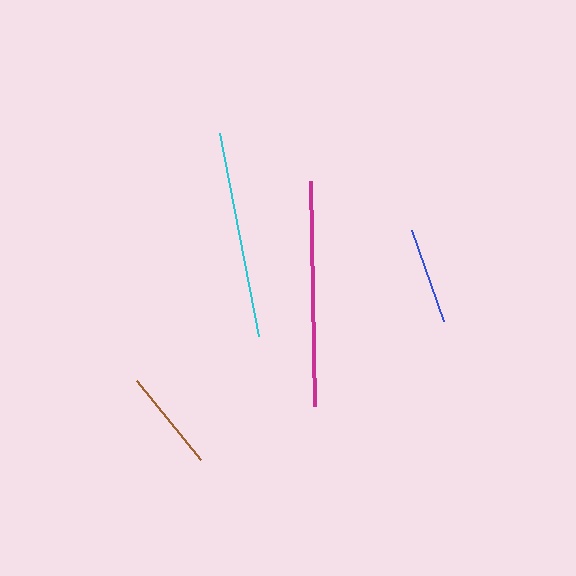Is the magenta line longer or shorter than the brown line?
The magenta line is longer than the brown line.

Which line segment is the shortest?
The blue line is the shortest at approximately 97 pixels.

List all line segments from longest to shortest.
From longest to shortest: magenta, cyan, brown, blue.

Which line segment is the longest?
The magenta line is the longest at approximately 225 pixels.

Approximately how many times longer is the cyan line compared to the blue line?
The cyan line is approximately 2.1 times the length of the blue line.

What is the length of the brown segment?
The brown segment is approximately 102 pixels long.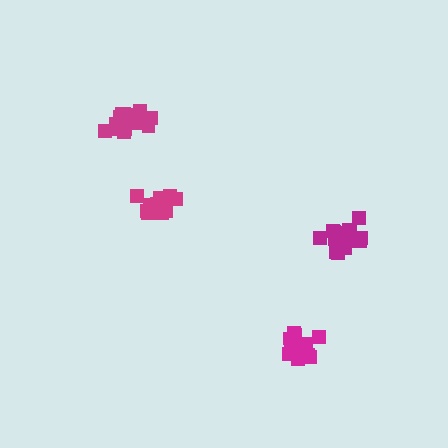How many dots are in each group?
Group 1: 19 dots, Group 2: 15 dots, Group 3: 15 dots, Group 4: 17 dots (66 total).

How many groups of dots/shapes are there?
There are 4 groups.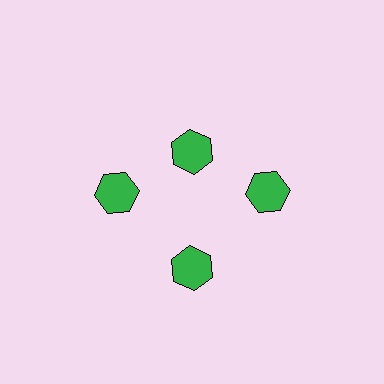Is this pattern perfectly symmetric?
No. The 4 green hexagons are arranged in a ring, but one element near the 12 o'clock position is pulled inward toward the center, breaking the 4-fold rotational symmetry.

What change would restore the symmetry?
The symmetry would be restored by moving it outward, back onto the ring so that all 4 hexagons sit at equal angles and equal distance from the center.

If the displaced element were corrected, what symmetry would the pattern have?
It would have 4-fold rotational symmetry — the pattern would map onto itself every 90 degrees.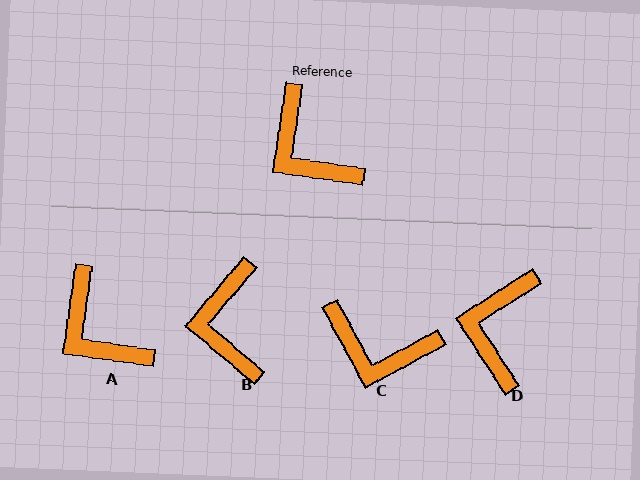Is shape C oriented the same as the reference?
No, it is off by about 36 degrees.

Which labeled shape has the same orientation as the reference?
A.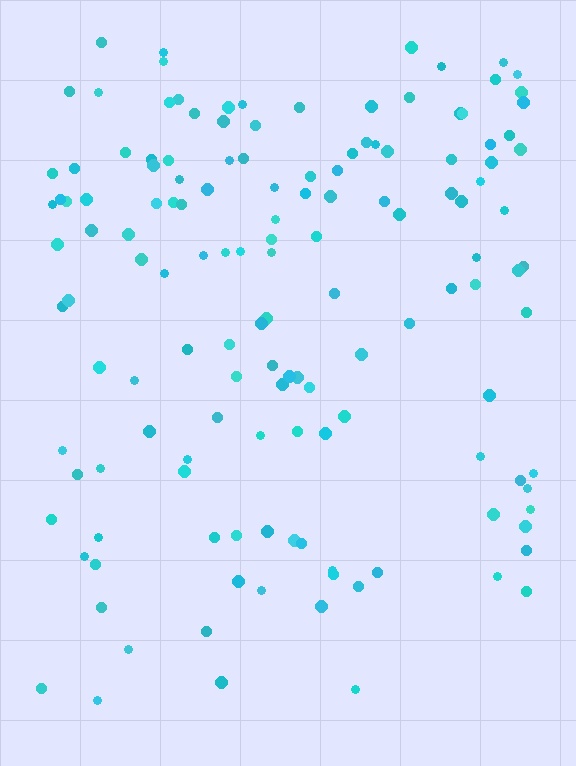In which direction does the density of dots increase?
From bottom to top, with the top side densest.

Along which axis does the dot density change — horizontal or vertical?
Vertical.